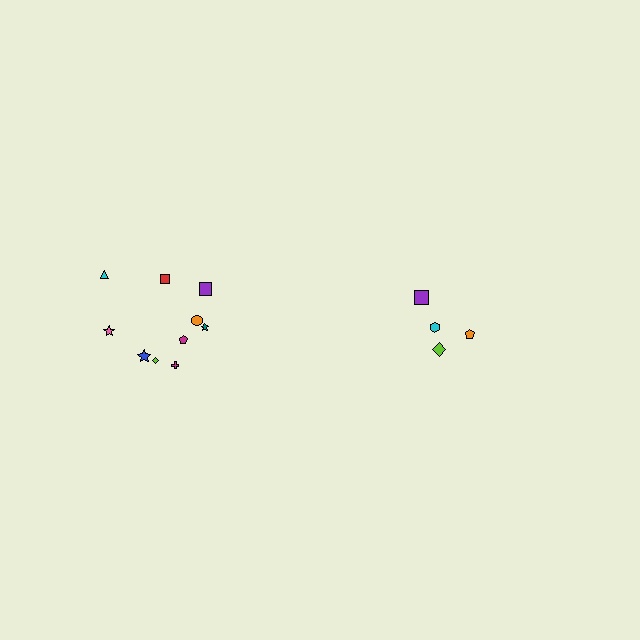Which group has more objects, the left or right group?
The left group.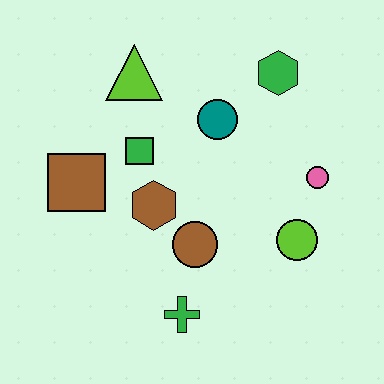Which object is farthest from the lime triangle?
The green cross is farthest from the lime triangle.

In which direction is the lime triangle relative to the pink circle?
The lime triangle is to the left of the pink circle.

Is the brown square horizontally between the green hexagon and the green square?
No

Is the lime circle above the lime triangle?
No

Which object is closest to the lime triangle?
The green square is closest to the lime triangle.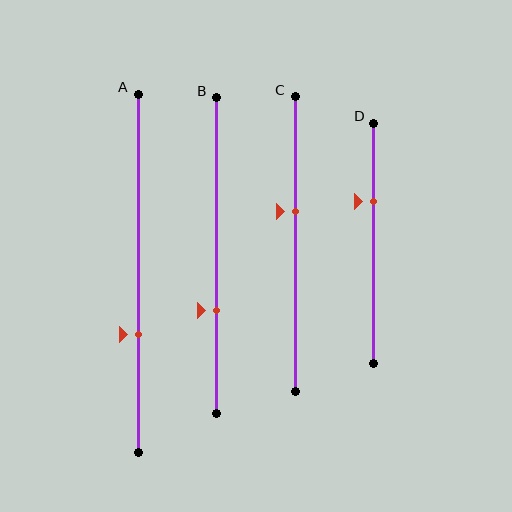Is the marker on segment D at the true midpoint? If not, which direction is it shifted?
No, the marker on segment D is shifted upward by about 17% of the segment length.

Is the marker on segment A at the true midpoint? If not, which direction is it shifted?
No, the marker on segment A is shifted downward by about 17% of the segment length.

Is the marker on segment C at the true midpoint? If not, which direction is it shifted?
No, the marker on segment C is shifted upward by about 11% of the segment length.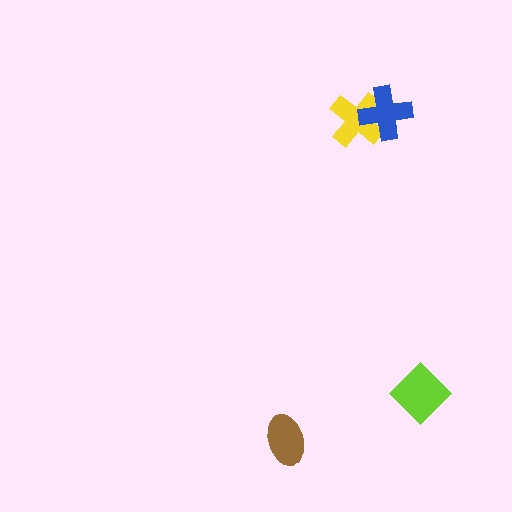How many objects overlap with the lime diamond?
0 objects overlap with the lime diamond.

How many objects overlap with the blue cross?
1 object overlaps with the blue cross.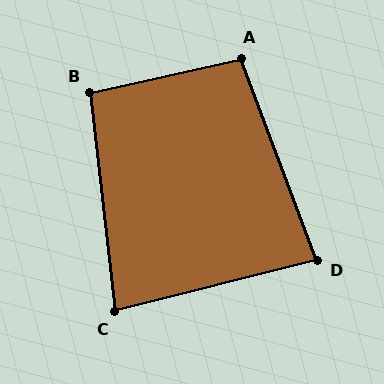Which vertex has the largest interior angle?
A, at approximately 98 degrees.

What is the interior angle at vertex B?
Approximately 96 degrees (obtuse).